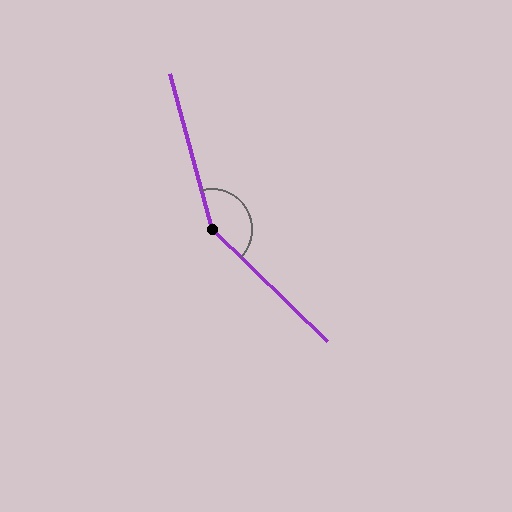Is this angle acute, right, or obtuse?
It is obtuse.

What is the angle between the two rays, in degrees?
Approximately 149 degrees.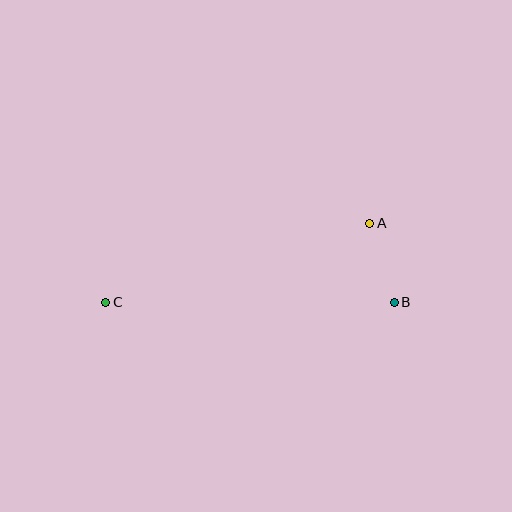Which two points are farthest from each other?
Points B and C are farthest from each other.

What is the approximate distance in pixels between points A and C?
The distance between A and C is approximately 276 pixels.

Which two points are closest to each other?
Points A and B are closest to each other.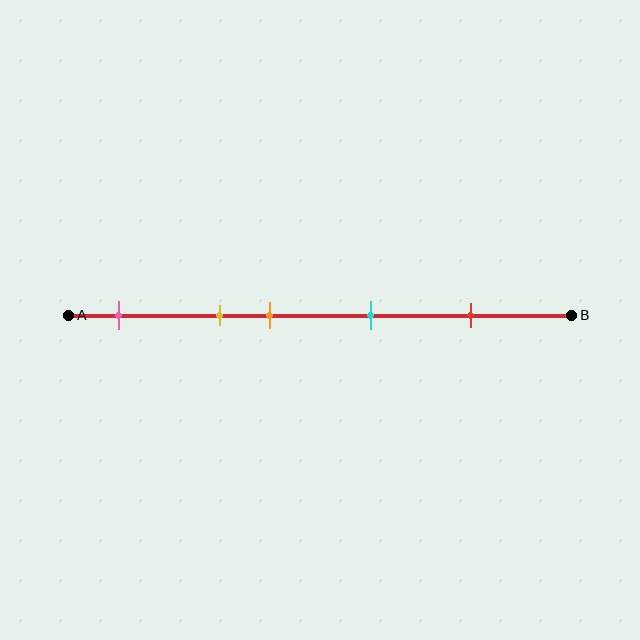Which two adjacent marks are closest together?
The yellow and orange marks are the closest adjacent pair.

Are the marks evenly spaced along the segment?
No, the marks are not evenly spaced.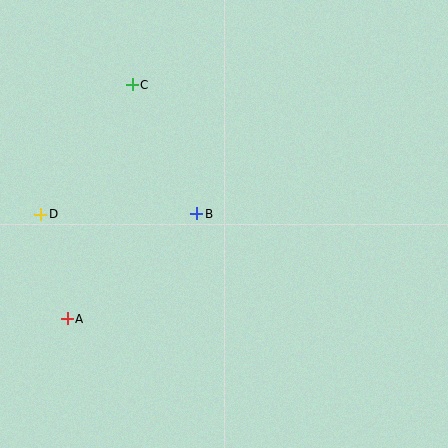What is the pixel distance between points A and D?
The distance between A and D is 108 pixels.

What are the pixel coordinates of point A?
Point A is at (67, 319).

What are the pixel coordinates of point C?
Point C is at (132, 85).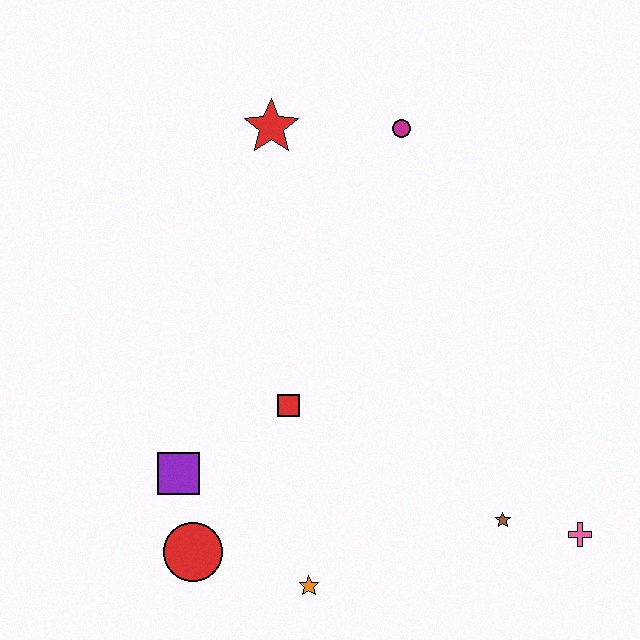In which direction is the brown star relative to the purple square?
The brown star is to the right of the purple square.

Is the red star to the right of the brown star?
No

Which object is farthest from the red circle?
The magenta circle is farthest from the red circle.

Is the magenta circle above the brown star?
Yes